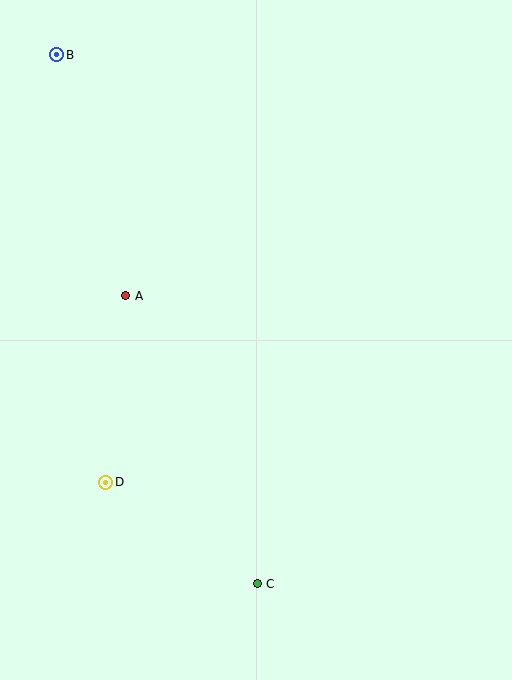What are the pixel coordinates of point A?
Point A is at (126, 296).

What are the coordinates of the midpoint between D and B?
The midpoint between D and B is at (81, 268).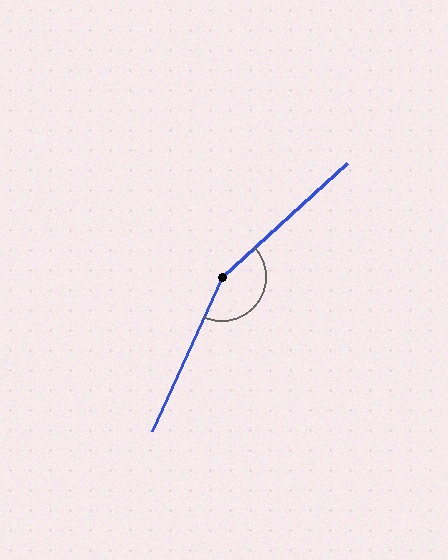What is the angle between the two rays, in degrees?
Approximately 157 degrees.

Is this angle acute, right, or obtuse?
It is obtuse.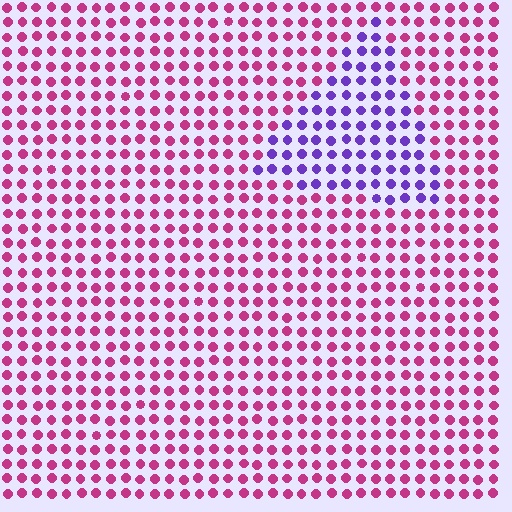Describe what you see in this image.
The image is filled with small magenta elements in a uniform arrangement. A triangle-shaped region is visible where the elements are tinted to a slightly different hue, forming a subtle color boundary.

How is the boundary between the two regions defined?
The boundary is defined purely by a slight shift in hue (about 62 degrees). Spacing, size, and orientation are identical on both sides.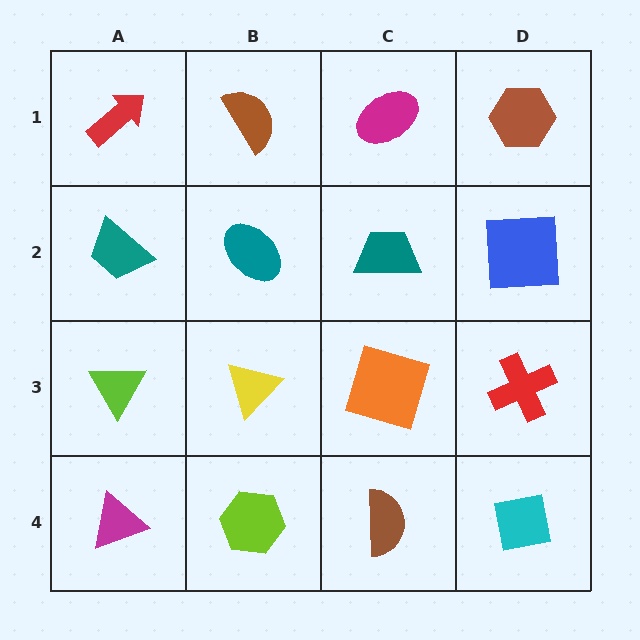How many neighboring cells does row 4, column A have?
2.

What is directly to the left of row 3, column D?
An orange square.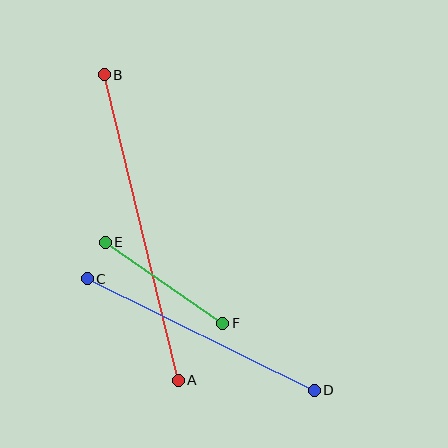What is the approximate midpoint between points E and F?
The midpoint is at approximately (164, 283) pixels.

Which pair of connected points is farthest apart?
Points A and B are farthest apart.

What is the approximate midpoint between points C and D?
The midpoint is at approximately (201, 335) pixels.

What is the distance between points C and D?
The distance is approximately 252 pixels.